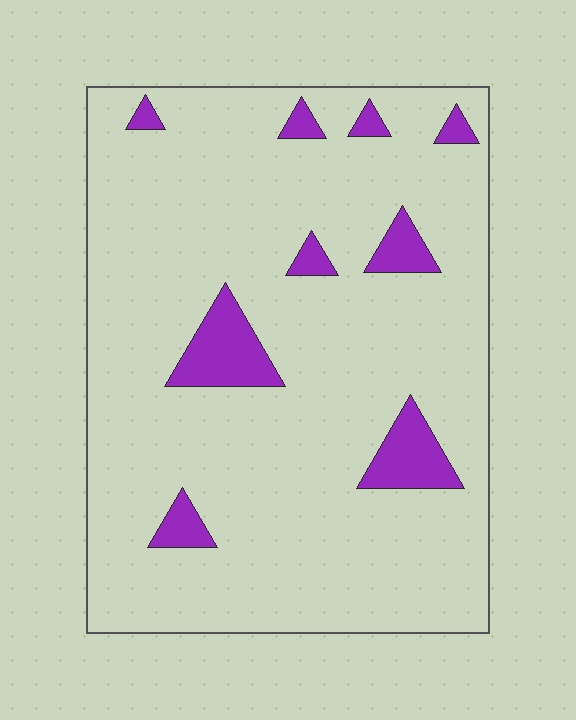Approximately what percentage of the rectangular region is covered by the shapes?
Approximately 10%.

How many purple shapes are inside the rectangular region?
9.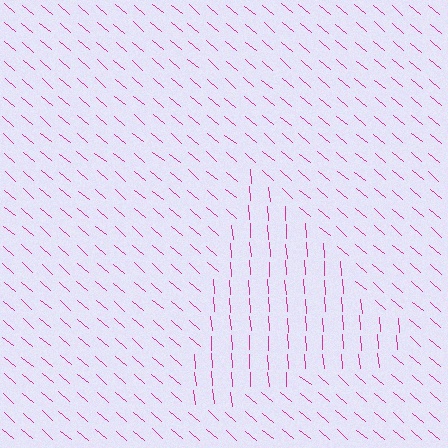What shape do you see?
I see a triangle.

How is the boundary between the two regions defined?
The boundary is defined purely by a change in line orientation (approximately 45 degrees difference). All lines are the same color and thickness.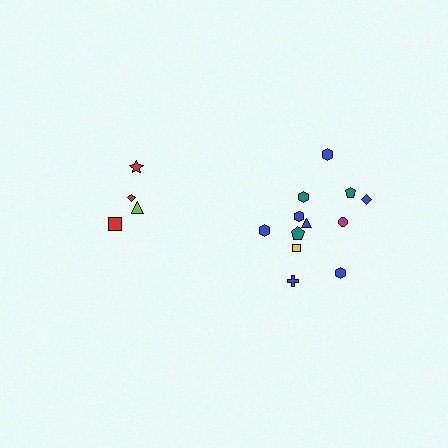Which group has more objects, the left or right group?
The right group.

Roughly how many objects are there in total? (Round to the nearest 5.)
Roughly 15 objects in total.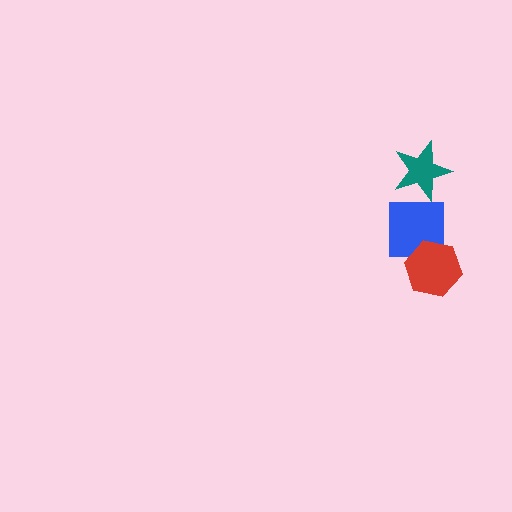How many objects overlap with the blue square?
1 object overlaps with the blue square.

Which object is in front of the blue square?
The red hexagon is in front of the blue square.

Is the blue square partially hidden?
Yes, it is partially covered by another shape.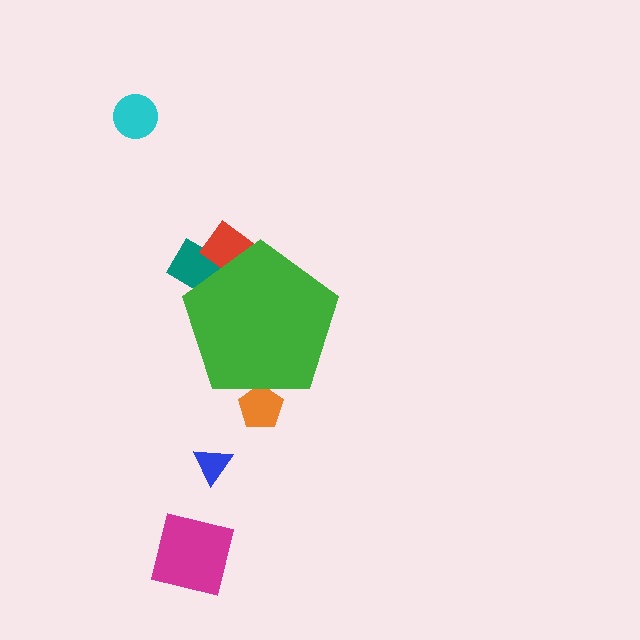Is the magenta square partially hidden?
No, the magenta square is fully visible.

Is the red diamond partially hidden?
Yes, the red diamond is partially hidden behind the green pentagon.